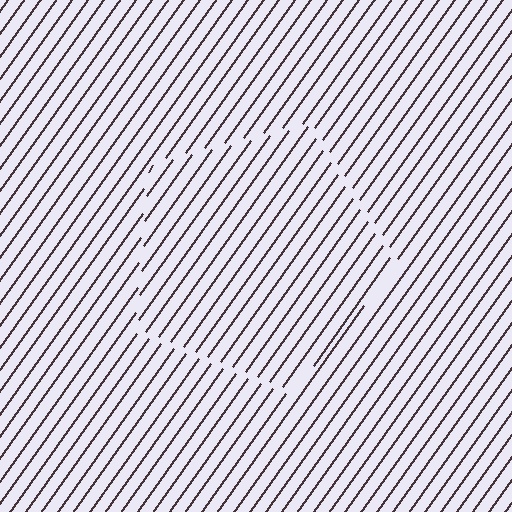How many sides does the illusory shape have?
5 sides — the line-ends trace a pentagon.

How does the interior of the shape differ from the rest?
The interior of the shape contains the same grating, shifted by half a period — the contour is defined by the phase discontinuity where line-ends from the inner and outer gratings abut.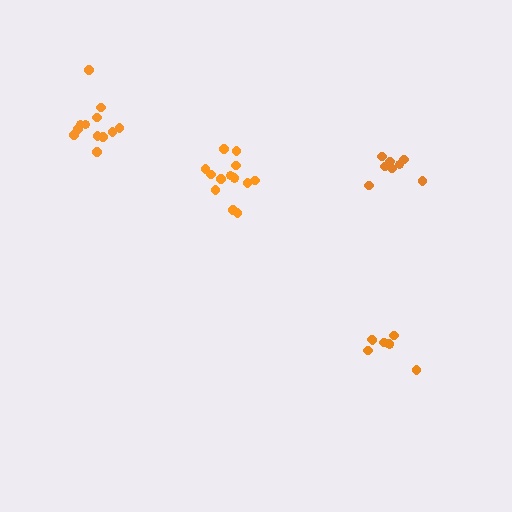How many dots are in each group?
Group 1: 12 dots, Group 2: 8 dots, Group 3: 14 dots, Group 4: 8 dots (42 total).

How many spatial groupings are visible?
There are 4 spatial groupings.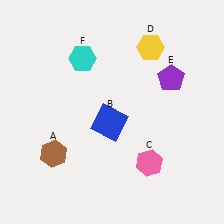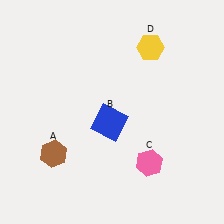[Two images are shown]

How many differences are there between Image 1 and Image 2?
There are 2 differences between the two images.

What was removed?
The cyan hexagon (F), the purple pentagon (E) were removed in Image 2.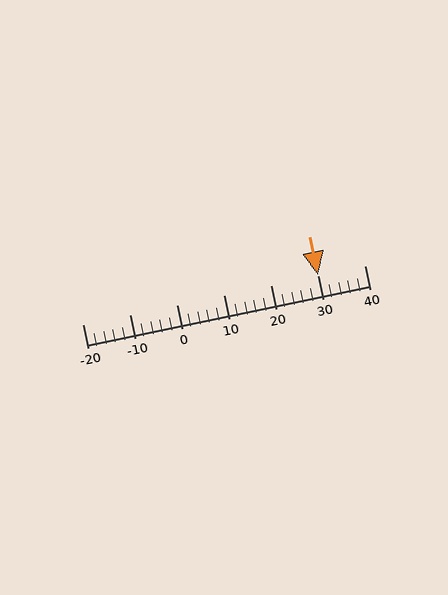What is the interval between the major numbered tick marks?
The major tick marks are spaced 10 units apart.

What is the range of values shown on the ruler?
The ruler shows values from -20 to 40.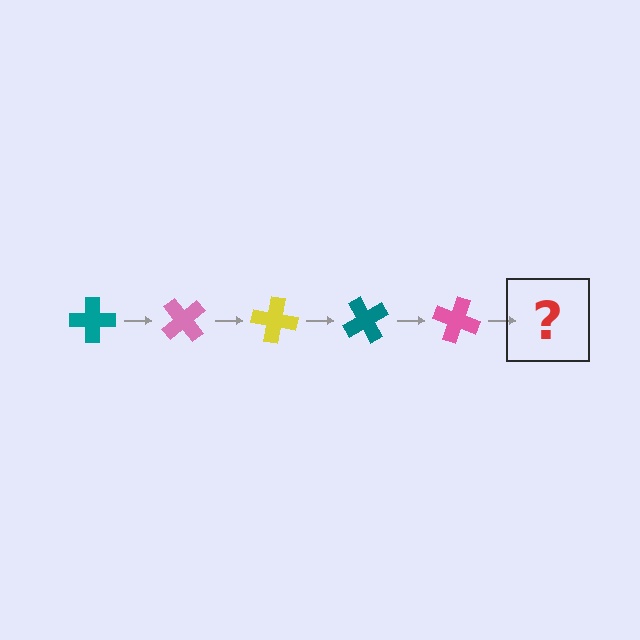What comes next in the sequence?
The next element should be a yellow cross, rotated 250 degrees from the start.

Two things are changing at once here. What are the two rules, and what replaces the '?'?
The two rules are that it rotates 50 degrees each step and the color cycles through teal, pink, and yellow. The '?' should be a yellow cross, rotated 250 degrees from the start.